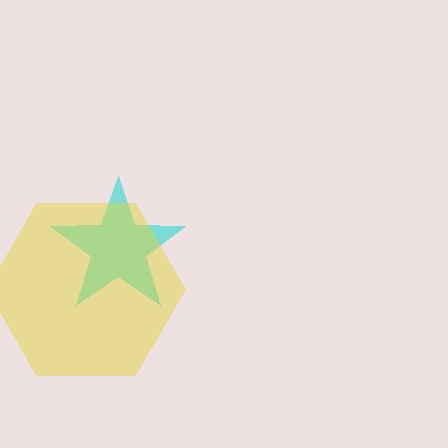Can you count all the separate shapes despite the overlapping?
Yes, there are 2 separate shapes.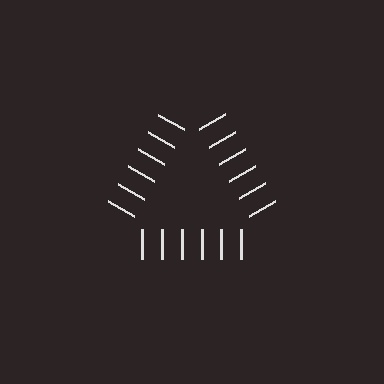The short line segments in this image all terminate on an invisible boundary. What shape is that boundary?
An illusory triangle — the line segments terminate on its edges but no continuous stroke is drawn.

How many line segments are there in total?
18 — 6 along each of the 3 edges.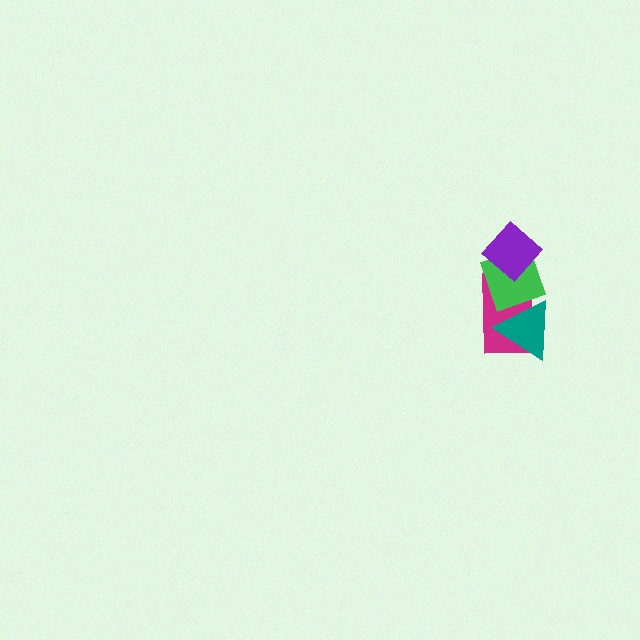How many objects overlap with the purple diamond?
2 objects overlap with the purple diamond.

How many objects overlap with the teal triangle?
2 objects overlap with the teal triangle.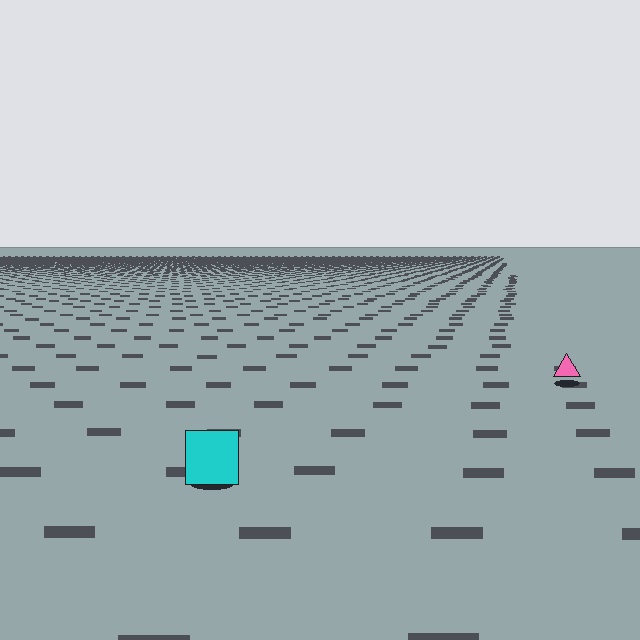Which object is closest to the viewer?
The cyan square is closest. The texture marks near it are larger and more spread out.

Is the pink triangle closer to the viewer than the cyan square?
No. The cyan square is closer — you can tell from the texture gradient: the ground texture is coarser near it.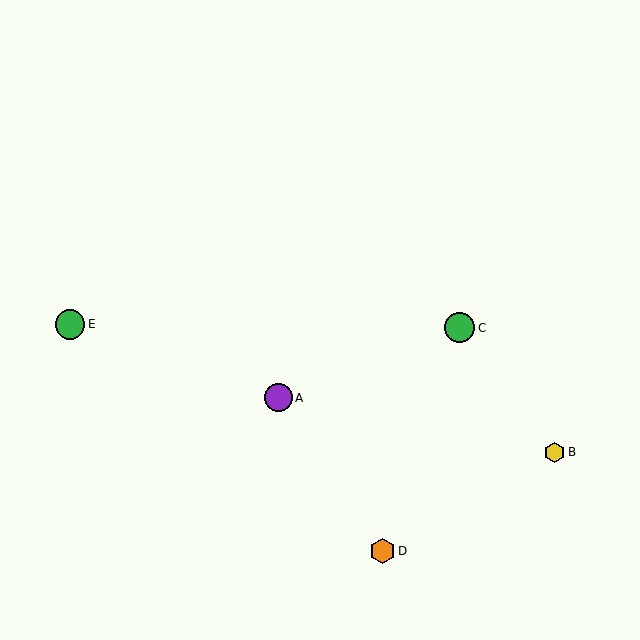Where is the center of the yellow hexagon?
The center of the yellow hexagon is at (555, 452).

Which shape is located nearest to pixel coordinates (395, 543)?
The orange hexagon (labeled D) at (383, 551) is nearest to that location.